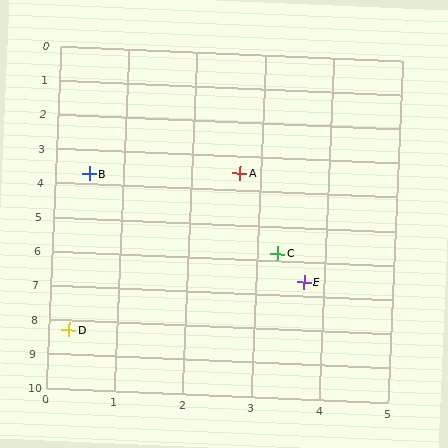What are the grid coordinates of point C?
Point C is at approximately (3.3, 5.8).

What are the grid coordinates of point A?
Point A is at approximately (2.7, 3.5).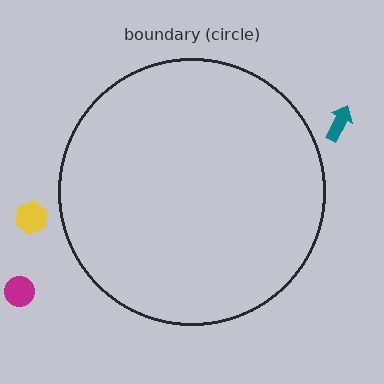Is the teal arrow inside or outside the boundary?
Outside.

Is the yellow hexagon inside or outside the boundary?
Outside.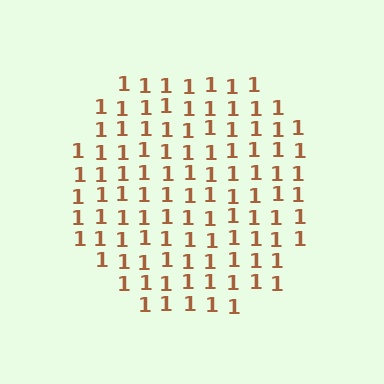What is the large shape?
The large shape is a circle.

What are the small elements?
The small elements are digit 1's.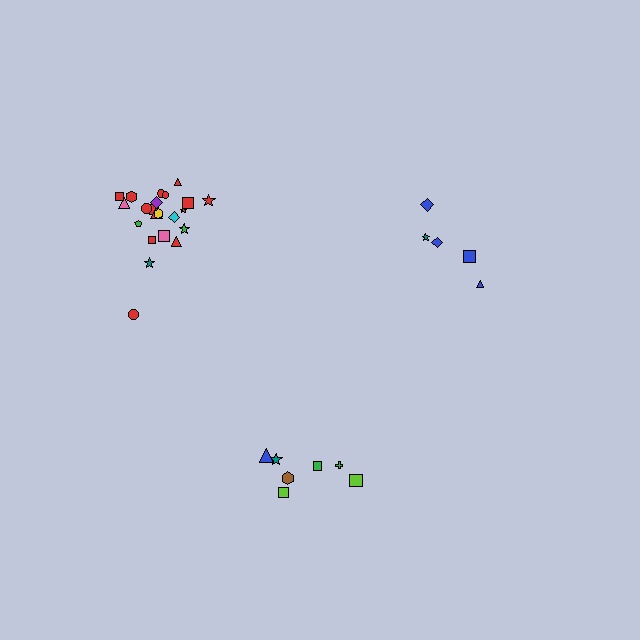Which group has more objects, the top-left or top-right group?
The top-left group.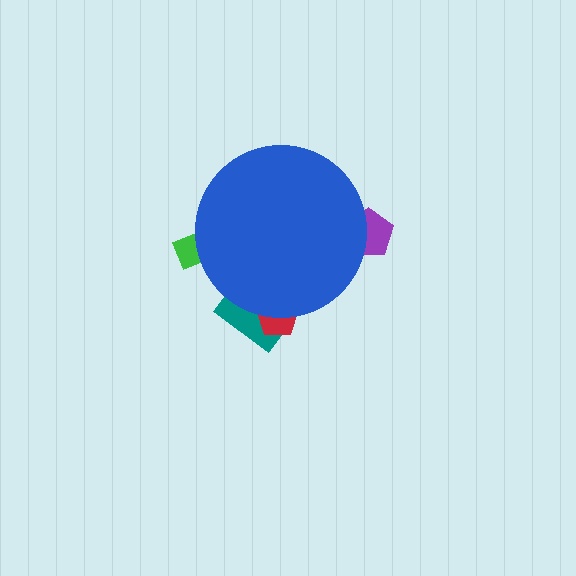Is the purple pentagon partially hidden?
Yes, the purple pentagon is partially hidden behind the blue circle.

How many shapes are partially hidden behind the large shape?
4 shapes are partially hidden.